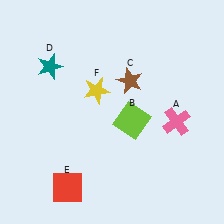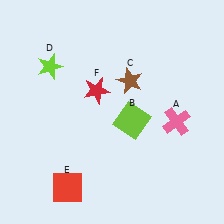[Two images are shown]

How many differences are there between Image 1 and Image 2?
There are 2 differences between the two images.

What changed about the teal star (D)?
In Image 1, D is teal. In Image 2, it changed to lime.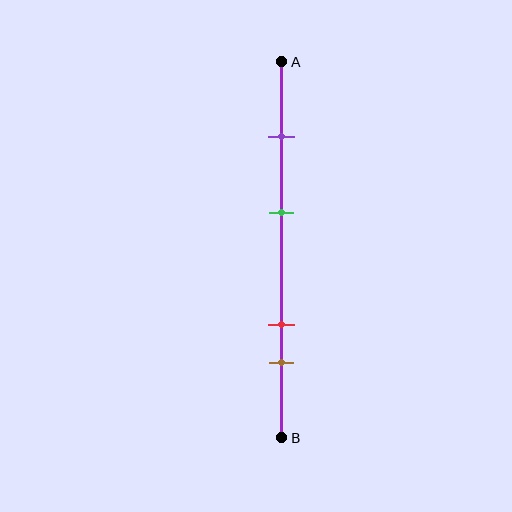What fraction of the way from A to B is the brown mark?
The brown mark is approximately 80% (0.8) of the way from A to B.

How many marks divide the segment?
There are 4 marks dividing the segment.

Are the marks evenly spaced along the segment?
No, the marks are not evenly spaced.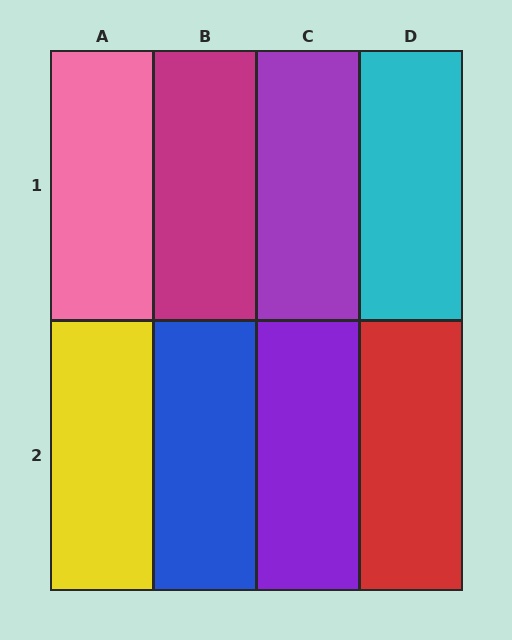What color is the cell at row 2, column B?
Blue.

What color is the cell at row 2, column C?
Purple.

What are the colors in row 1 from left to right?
Pink, magenta, purple, cyan.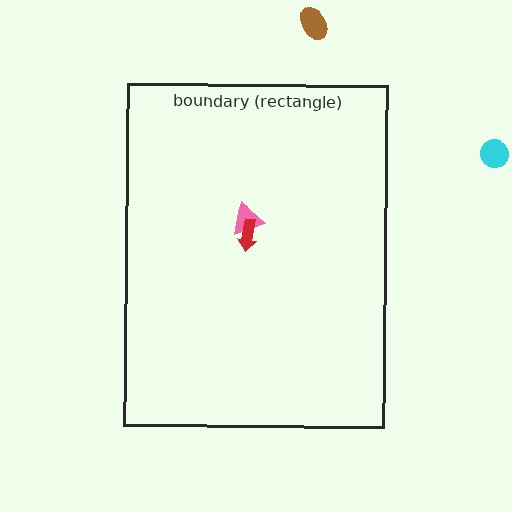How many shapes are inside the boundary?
2 inside, 2 outside.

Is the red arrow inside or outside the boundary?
Inside.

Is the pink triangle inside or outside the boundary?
Inside.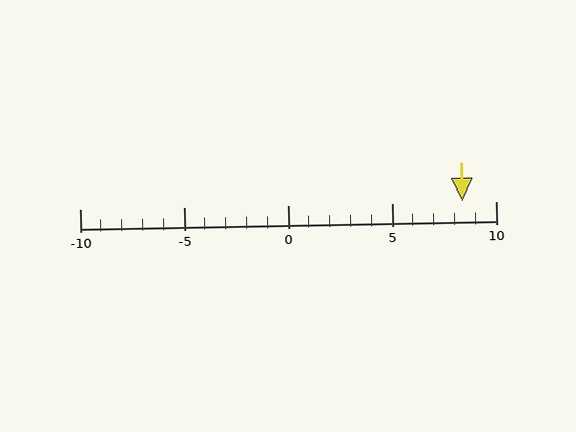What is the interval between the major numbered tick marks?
The major tick marks are spaced 5 units apart.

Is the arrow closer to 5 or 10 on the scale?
The arrow is closer to 10.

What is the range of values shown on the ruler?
The ruler shows values from -10 to 10.